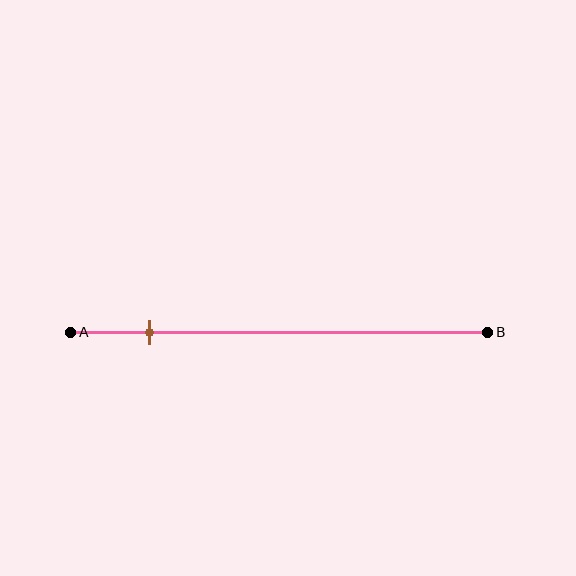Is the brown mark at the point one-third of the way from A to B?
No, the mark is at about 20% from A, not at the 33% one-third point.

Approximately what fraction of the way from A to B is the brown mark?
The brown mark is approximately 20% of the way from A to B.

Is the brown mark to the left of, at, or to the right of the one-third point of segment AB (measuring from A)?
The brown mark is to the left of the one-third point of segment AB.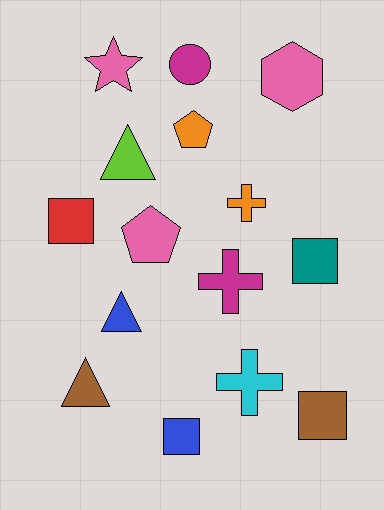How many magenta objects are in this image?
There are 2 magenta objects.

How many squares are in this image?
There are 4 squares.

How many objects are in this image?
There are 15 objects.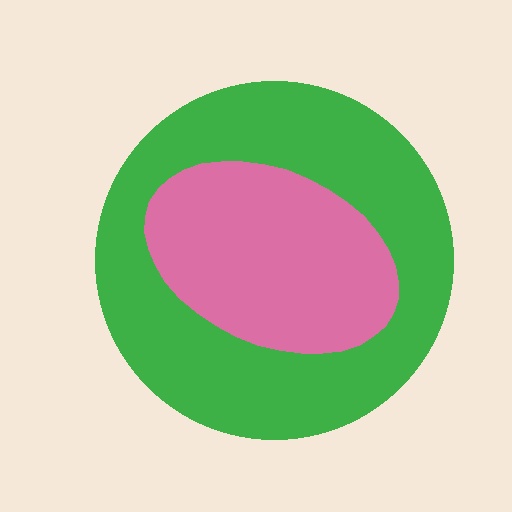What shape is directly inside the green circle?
The pink ellipse.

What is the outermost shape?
The green circle.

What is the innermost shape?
The pink ellipse.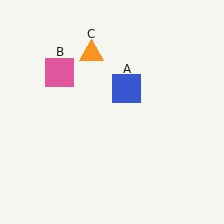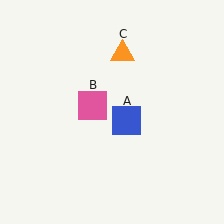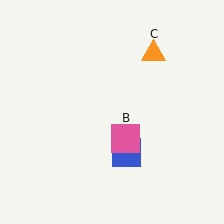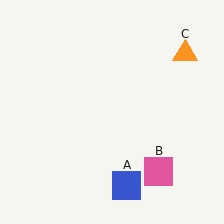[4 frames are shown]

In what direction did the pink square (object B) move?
The pink square (object B) moved down and to the right.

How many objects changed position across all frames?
3 objects changed position: blue square (object A), pink square (object B), orange triangle (object C).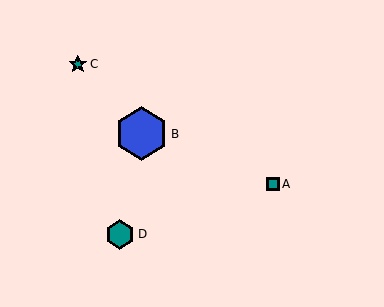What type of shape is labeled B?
Shape B is a blue hexagon.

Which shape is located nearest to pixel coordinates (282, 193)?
The teal square (labeled A) at (273, 184) is nearest to that location.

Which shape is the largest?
The blue hexagon (labeled B) is the largest.